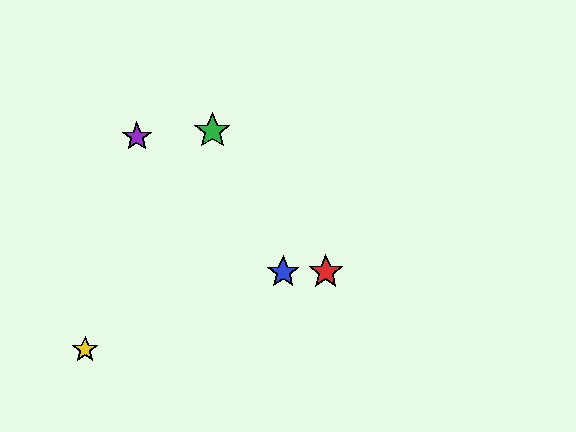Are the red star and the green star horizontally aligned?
No, the red star is at y≈272 and the green star is at y≈131.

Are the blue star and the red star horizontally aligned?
Yes, both are at y≈272.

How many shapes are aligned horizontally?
2 shapes (the red star, the blue star) are aligned horizontally.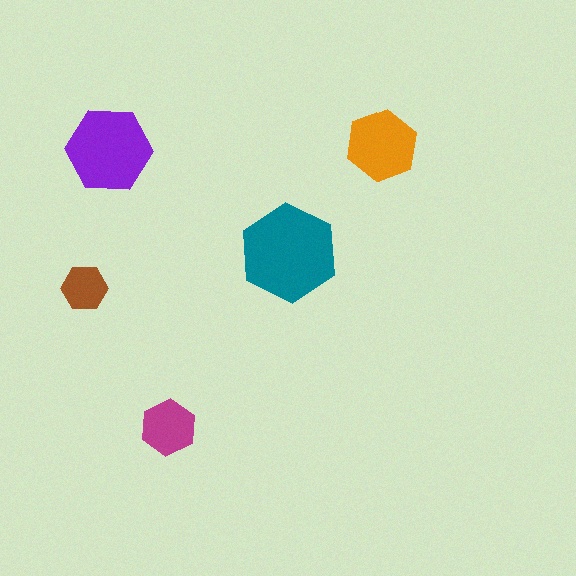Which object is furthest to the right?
The orange hexagon is rightmost.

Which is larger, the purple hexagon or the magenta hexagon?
The purple one.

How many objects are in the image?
There are 5 objects in the image.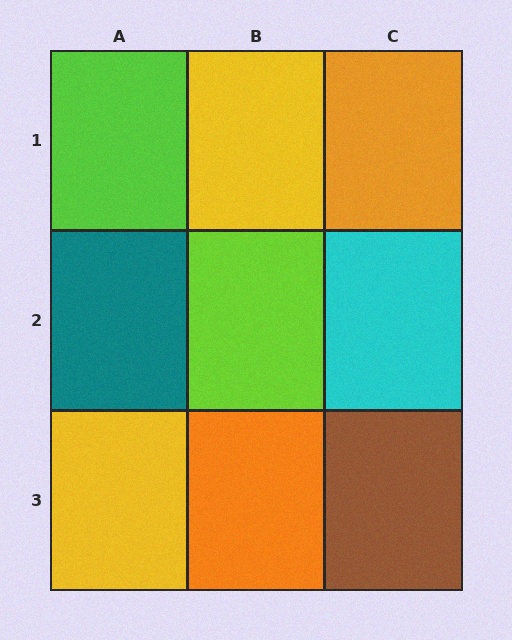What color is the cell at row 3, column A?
Yellow.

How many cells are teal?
1 cell is teal.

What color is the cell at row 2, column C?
Cyan.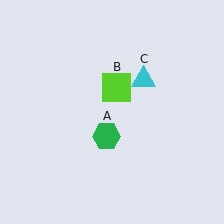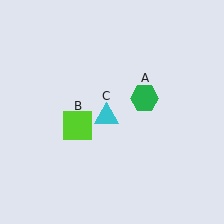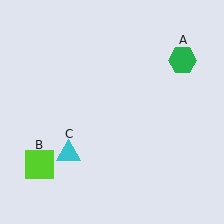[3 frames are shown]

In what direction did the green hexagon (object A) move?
The green hexagon (object A) moved up and to the right.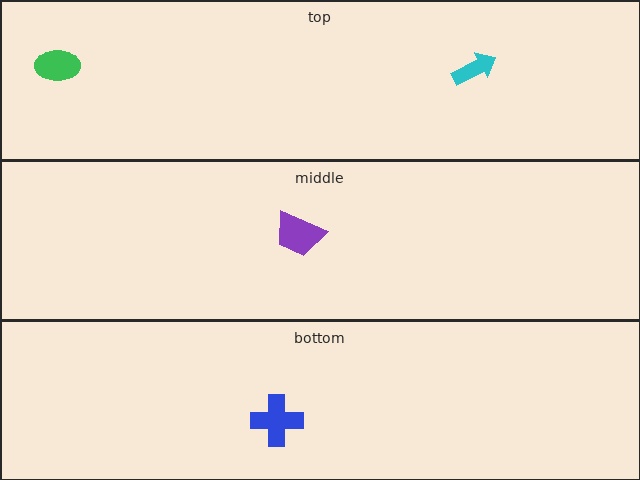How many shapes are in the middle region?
1.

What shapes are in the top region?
The cyan arrow, the green ellipse.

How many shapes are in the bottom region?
1.